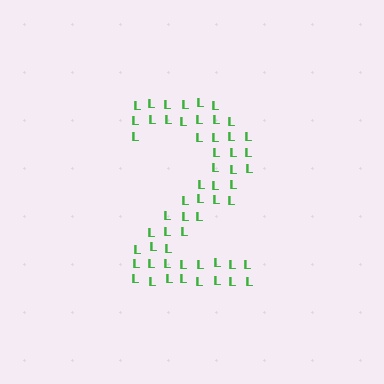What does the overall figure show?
The overall figure shows the digit 2.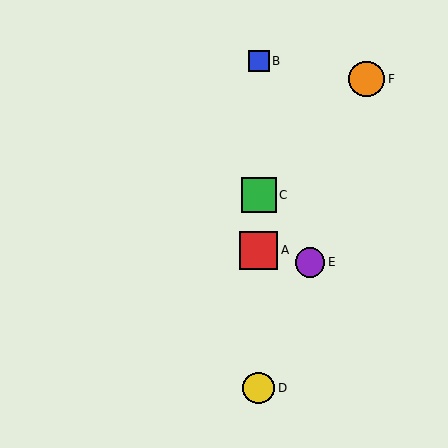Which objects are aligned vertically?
Objects A, B, C, D are aligned vertically.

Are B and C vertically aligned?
Yes, both are at x≈259.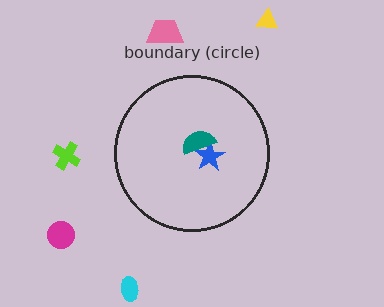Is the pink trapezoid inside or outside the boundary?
Outside.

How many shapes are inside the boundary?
2 inside, 5 outside.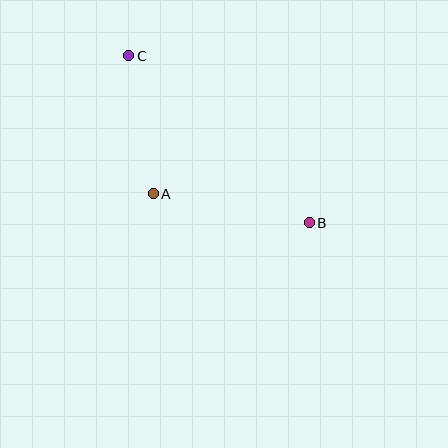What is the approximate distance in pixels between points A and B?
The distance between A and B is approximately 158 pixels.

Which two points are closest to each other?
Points A and C are closest to each other.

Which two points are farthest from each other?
Points B and C are farthest from each other.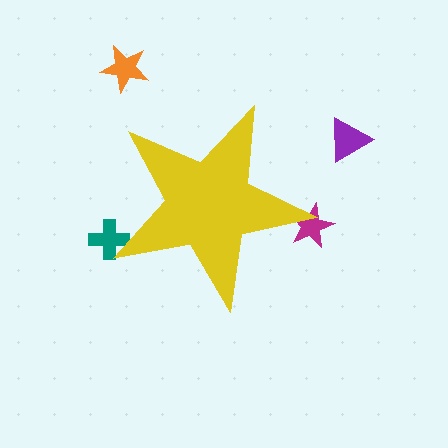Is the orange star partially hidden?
No, the orange star is fully visible.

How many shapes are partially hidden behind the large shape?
2 shapes are partially hidden.